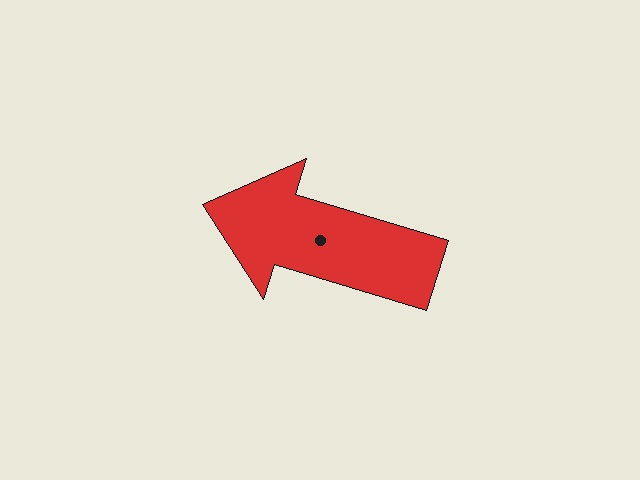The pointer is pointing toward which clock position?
Roughly 10 o'clock.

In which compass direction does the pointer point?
West.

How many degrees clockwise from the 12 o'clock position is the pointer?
Approximately 287 degrees.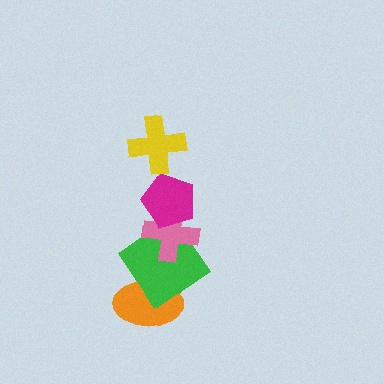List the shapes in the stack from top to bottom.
From top to bottom: the yellow cross, the magenta pentagon, the pink cross, the green diamond, the orange ellipse.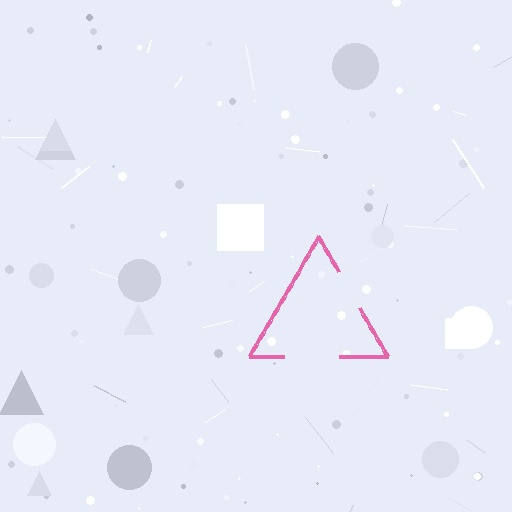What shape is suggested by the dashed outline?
The dashed outline suggests a triangle.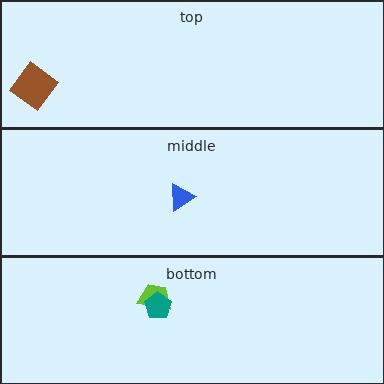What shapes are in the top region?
The brown diamond.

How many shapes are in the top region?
1.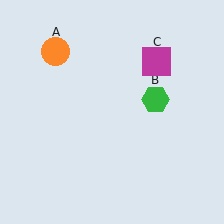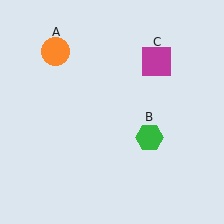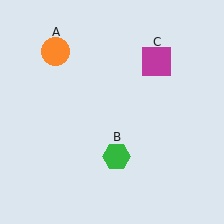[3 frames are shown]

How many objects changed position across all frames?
1 object changed position: green hexagon (object B).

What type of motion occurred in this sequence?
The green hexagon (object B) rotated clockwise around the center of the scene.